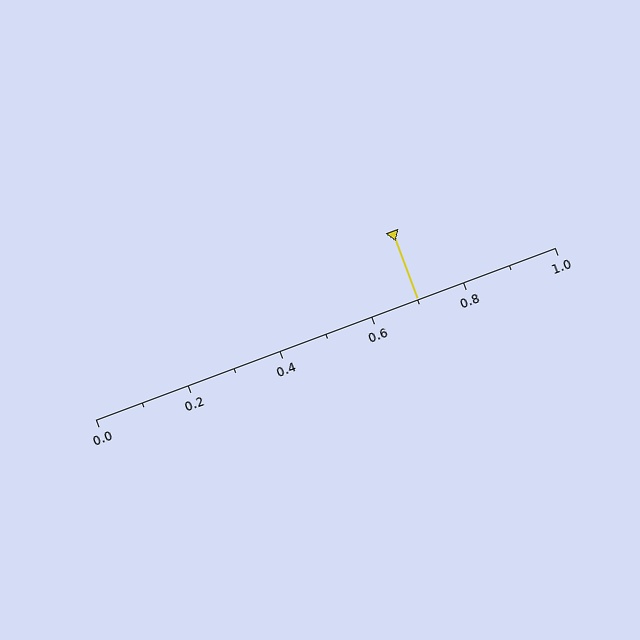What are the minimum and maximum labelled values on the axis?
The axis runs from 0.0 to 1.0.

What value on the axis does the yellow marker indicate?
The marker indicates approximately 0.7.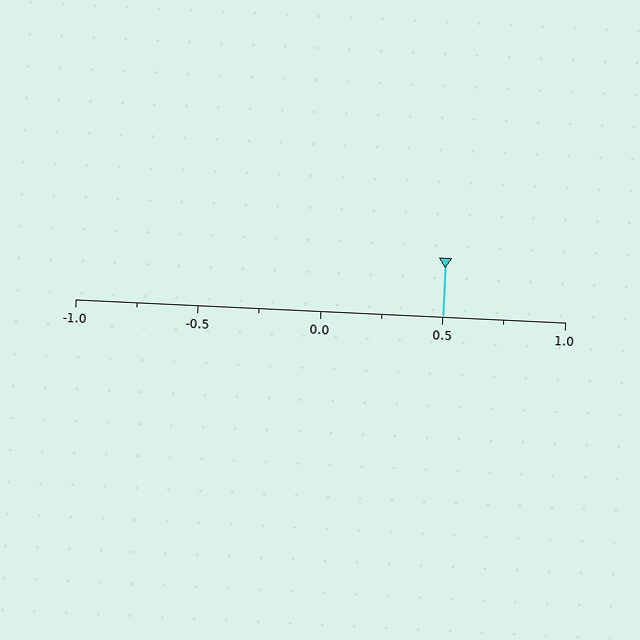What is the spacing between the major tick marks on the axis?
The major ticks are spaced 0.5 apart.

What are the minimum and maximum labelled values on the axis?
The axis runs from -1.0 to 1.0.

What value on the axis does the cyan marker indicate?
The marker indicates approximately 0.5.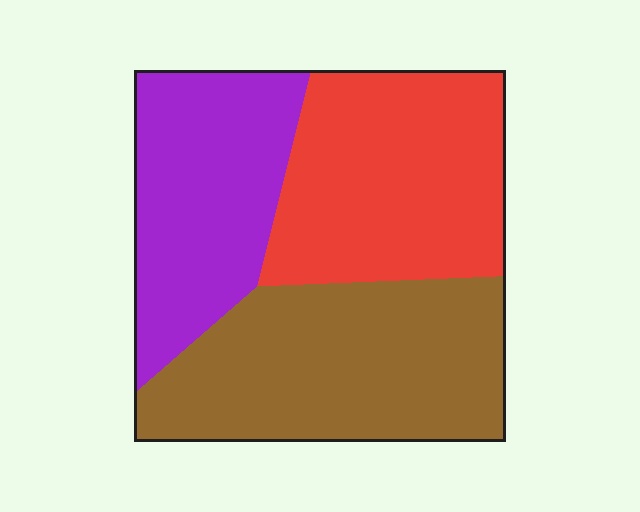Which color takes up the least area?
Purple, at roughly 30%.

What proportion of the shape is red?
Red takes up about one third (1/3) of the shape.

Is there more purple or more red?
Red.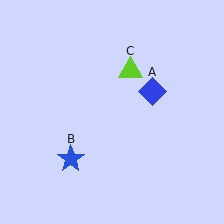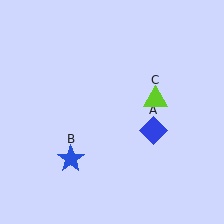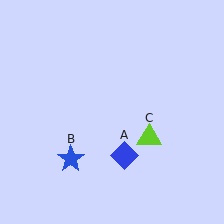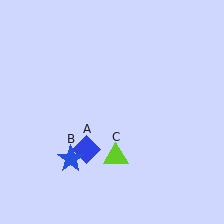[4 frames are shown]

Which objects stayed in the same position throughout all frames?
Blue star (object B) remained stationary.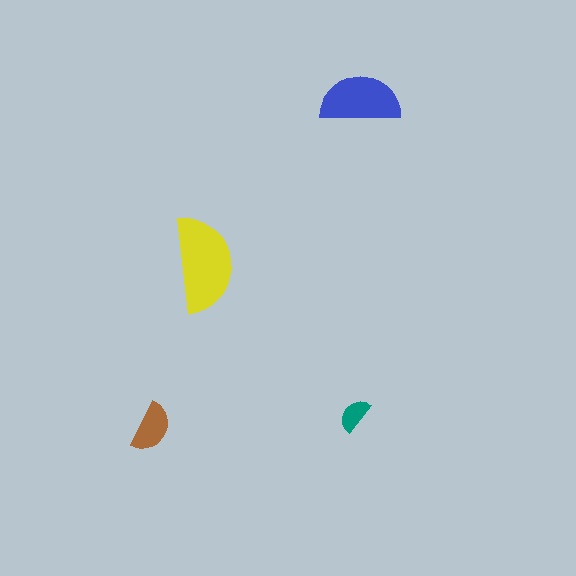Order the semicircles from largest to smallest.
the yellow one, the blue one, the brown one, the teal one.